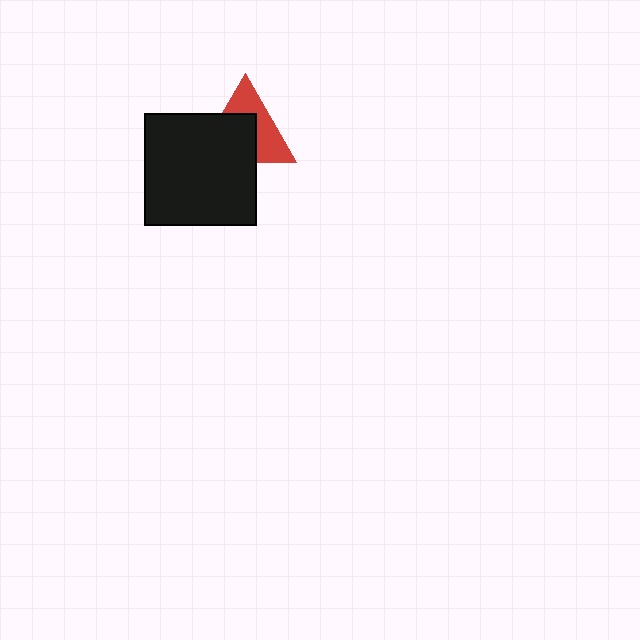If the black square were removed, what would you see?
You would see the complete red triangle.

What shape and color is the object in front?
The object in front is a black square.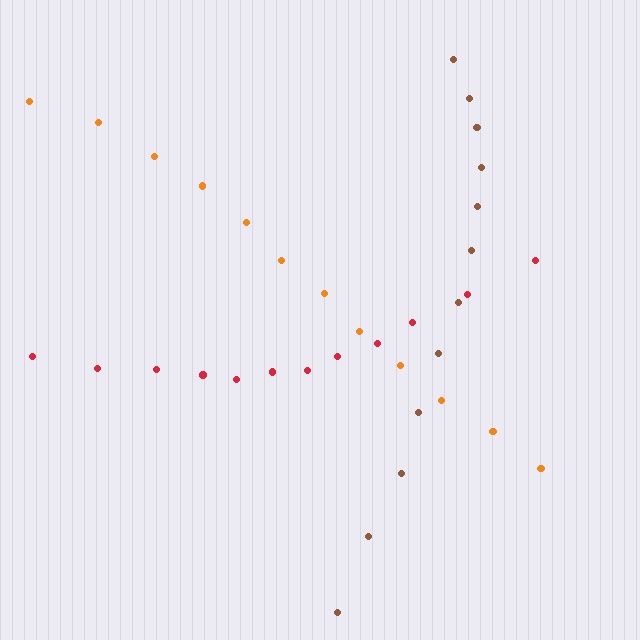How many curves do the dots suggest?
There are 3 distinct paths.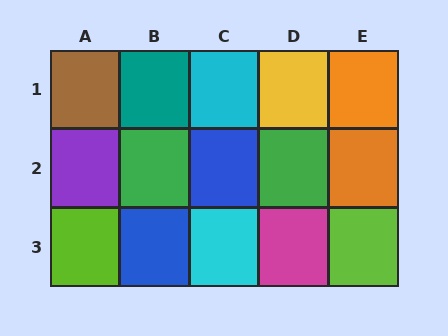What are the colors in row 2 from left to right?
Purple, green, blue, green, orange.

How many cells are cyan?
2 cells are cyan.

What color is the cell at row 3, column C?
Cyan.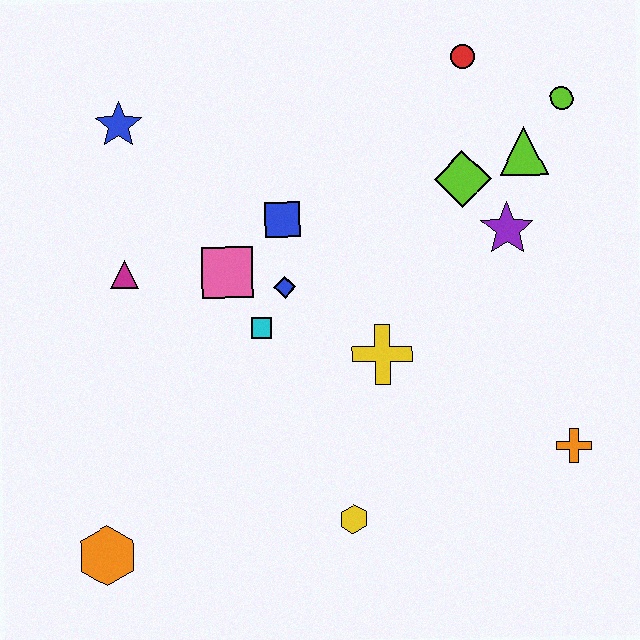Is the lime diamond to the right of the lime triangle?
No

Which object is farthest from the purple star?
The orange hexagon is farthest from the purple star.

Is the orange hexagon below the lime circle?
Yes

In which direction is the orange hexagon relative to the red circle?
The orange hexagon is below the red circle.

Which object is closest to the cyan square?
The blue diamond is closest to the cyan square.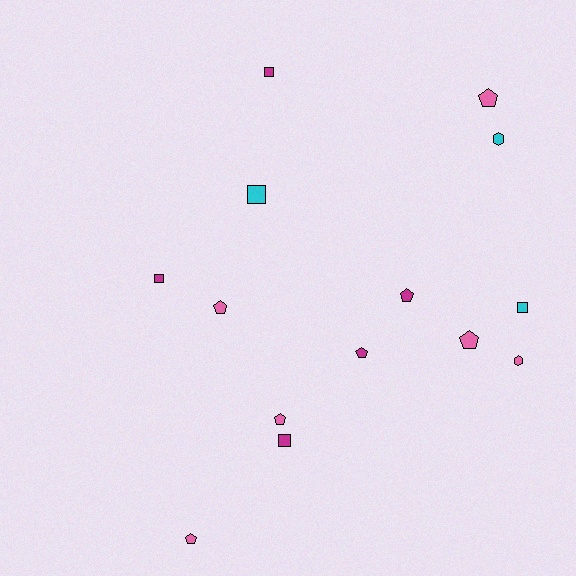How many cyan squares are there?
There are 2 cyan squares.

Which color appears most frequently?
Pink, with 6 objects.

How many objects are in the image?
There are 14 objects.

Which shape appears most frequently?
Pentagon, with 7 objects.